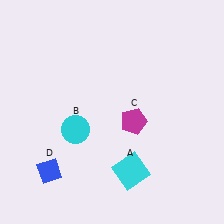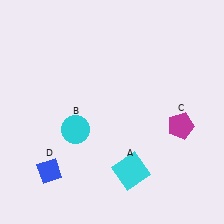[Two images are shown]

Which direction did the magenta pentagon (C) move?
The magenta pentagon (C) moved right.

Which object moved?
The magenta pentagon (C) moved right.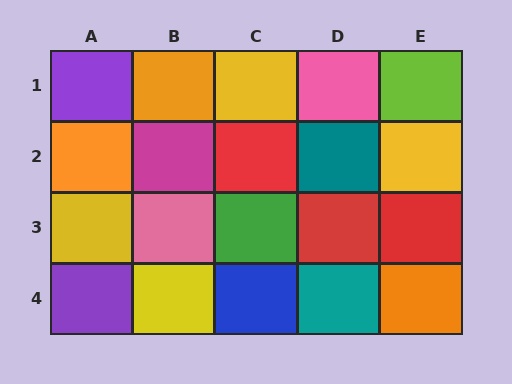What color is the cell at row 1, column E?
Lime.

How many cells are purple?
2 cells are purple.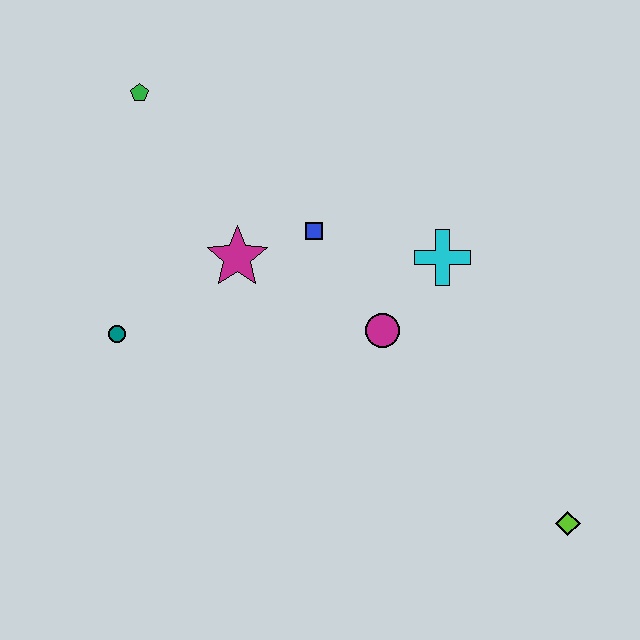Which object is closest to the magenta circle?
The cyan cross is closest to the magenta circle.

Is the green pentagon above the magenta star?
Yes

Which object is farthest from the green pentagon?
The lime diamond is farthest from the green pentagon.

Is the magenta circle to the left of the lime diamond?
Yes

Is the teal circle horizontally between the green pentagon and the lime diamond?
No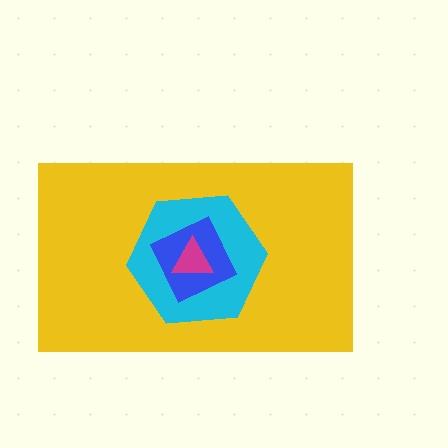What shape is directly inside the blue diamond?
The magenta triangle.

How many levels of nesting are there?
4.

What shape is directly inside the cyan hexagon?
The blue diamond.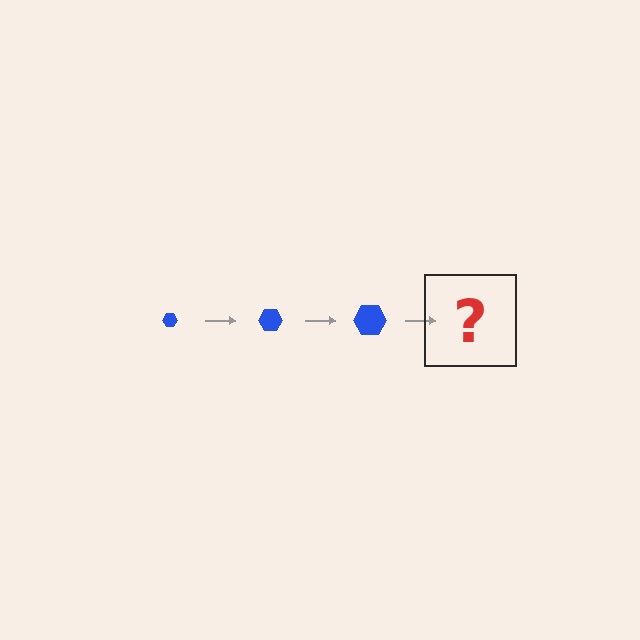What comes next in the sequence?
The next element should be a blue hexagon, larger than the previous one.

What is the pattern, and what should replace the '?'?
The pattern is that the hexagon gets progressively larger each step. The '?' should be a blue hexagon, larger than the previous one.